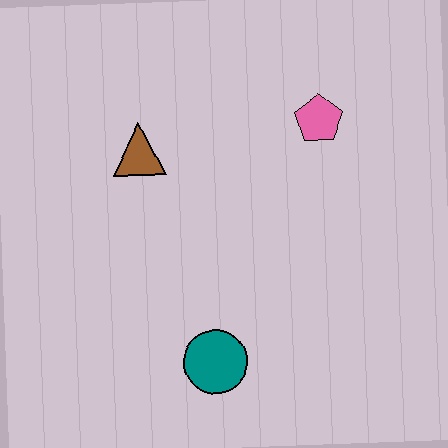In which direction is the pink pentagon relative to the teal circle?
The pink pentagon is above the teal circle.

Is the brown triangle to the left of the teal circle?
Yes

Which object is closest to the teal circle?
The brown triangle is closest to the teal circle.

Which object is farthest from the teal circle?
The pink pentagon is farthest from the teal circle.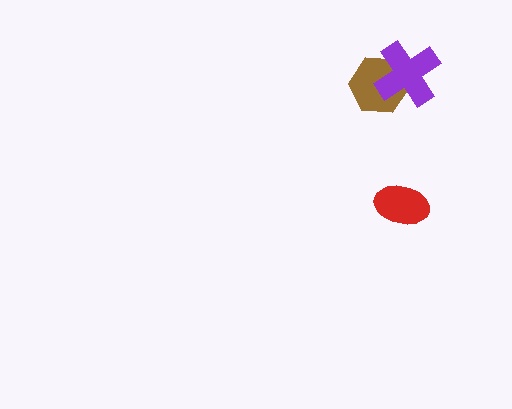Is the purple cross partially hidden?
No, no other shape covers it.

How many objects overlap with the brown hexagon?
1 object overlaps with the brown hexagon.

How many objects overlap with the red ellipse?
0 objects overlap with the red ellipse.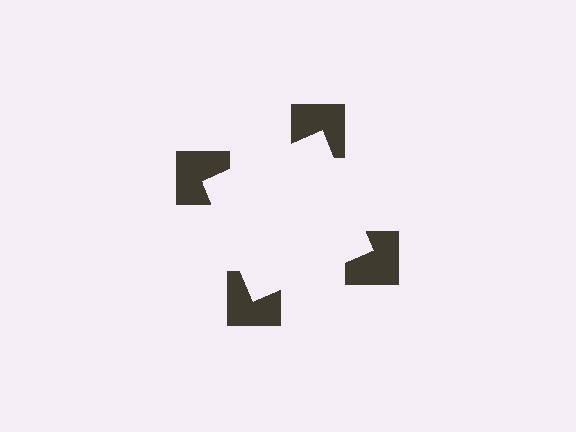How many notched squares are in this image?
There are 4 — one at each vertex of the illusory square.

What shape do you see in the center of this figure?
An illusory square — its edges are inferred from the aligned wedge cuts in the notched squares, not physically drawn.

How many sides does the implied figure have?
4 sides.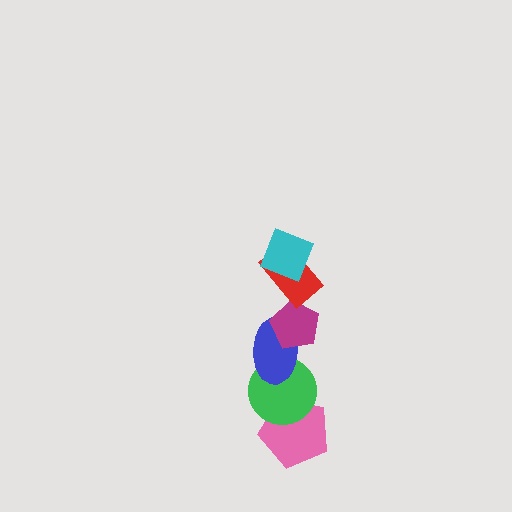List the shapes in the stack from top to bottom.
From top to bottom: the cyan diamond, the red rectangle, the magenta pentagon, the blue ellipse, the green circle, the pink pentagon.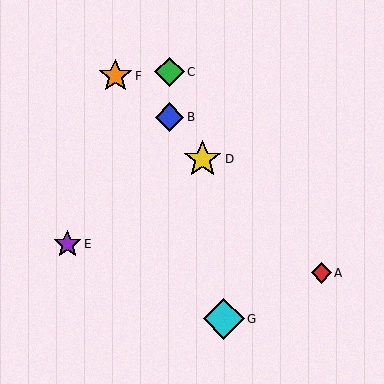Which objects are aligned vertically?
Objects B, C are aligned vertically.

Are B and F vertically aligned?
No, B is at x≈169 and F is at x≈115.